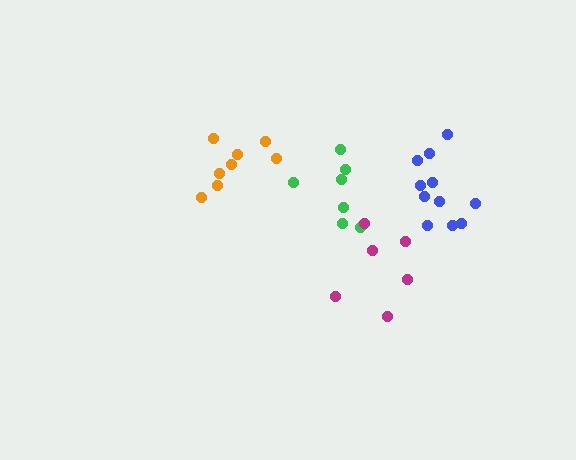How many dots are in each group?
Group 1: 11 dots, Group 2: 7 dots, Group 3: 6 dots, Group 4: 8 dots (32 total).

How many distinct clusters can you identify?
There are 4 distinct clusters.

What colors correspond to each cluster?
The clusters are colored: blue, green, magenta, orange.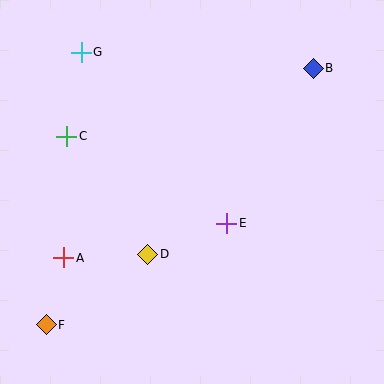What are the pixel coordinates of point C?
Point C is at (67, 136).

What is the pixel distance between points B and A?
The distance between B and A is 313 pixels.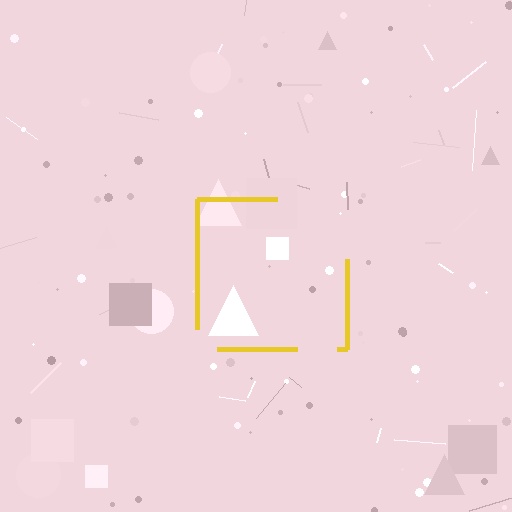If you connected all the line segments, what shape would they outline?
They would outline a square.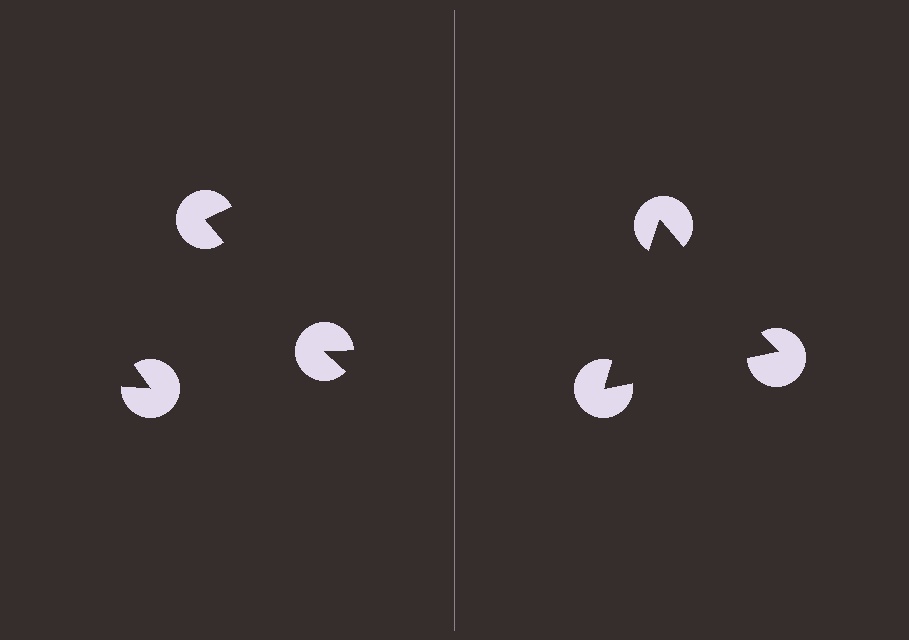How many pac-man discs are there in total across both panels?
6 — 3 on each side.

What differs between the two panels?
The pac-man discs are positioned identically on both sides; only the wedge orientations differ. On the right they align to a triangle; on the left they are misaligned.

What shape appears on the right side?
An illusory triangle.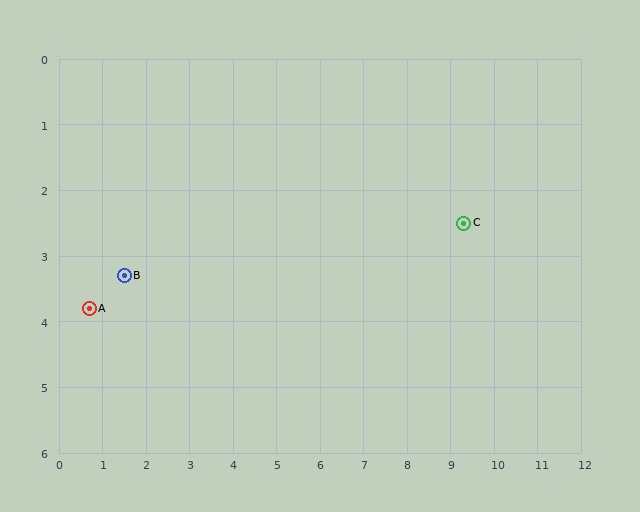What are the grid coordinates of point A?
Point A is at approximately (0.7, 3.8).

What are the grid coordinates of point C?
Point C is at approximately (9.3, 2.5).